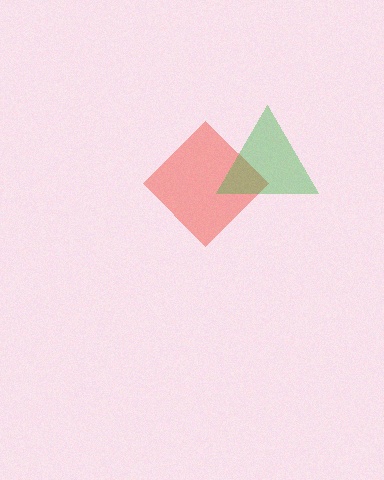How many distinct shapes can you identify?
There are 2 distinct shapes: a red diamond, a green triangle.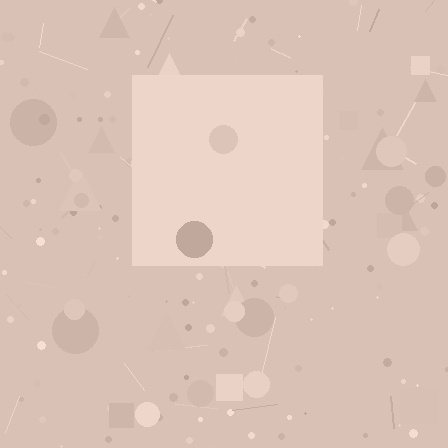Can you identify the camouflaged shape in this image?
The camouflaged shape is a square.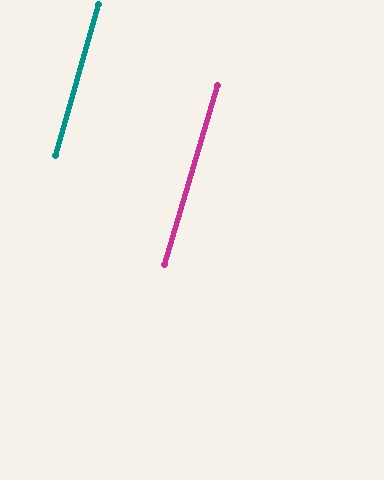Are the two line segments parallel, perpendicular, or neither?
Parallel — their directions differ by only 0.8°.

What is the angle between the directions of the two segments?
Approximately 1 degree.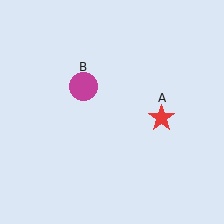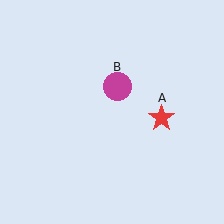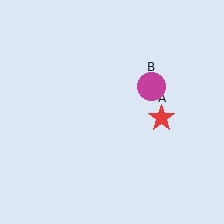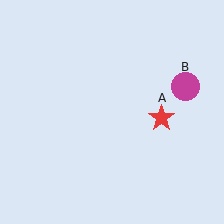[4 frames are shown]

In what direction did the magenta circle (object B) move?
The magenta circle (object B) moved right.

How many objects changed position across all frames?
1 object changed position: magenta circle (object B).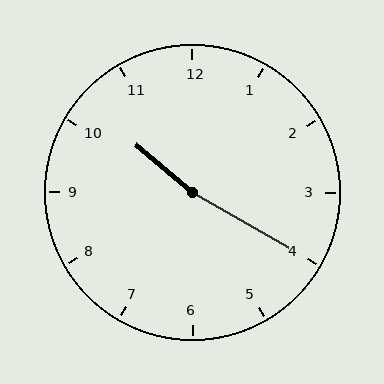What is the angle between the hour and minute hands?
Approximately 170 degrees.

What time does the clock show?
10:20.